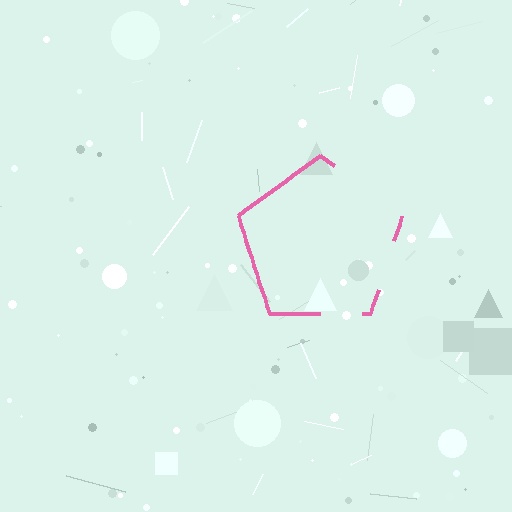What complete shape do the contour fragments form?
The contour fragments form a pentagon.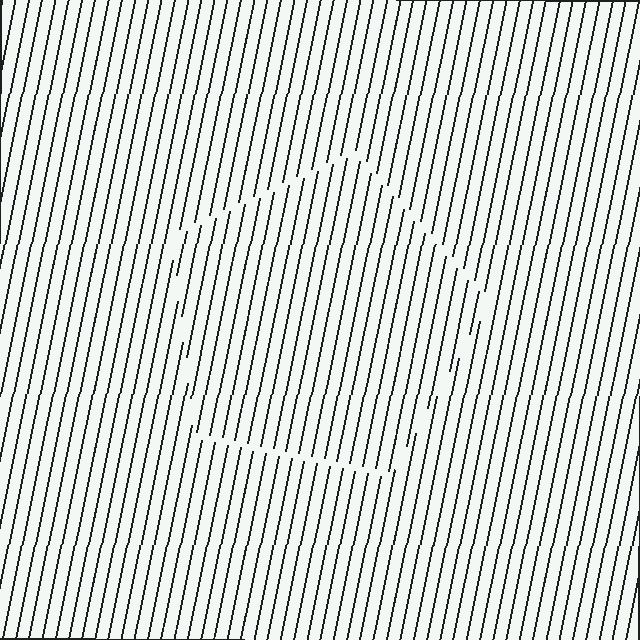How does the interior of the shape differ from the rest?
The interior of the shape contains the same grating, shifted by half a period — the contour is defined by the phase discontinuity where line-ends from the inner and outer gratings abut.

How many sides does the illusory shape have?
5 sides — the line-ends trace a pentagon.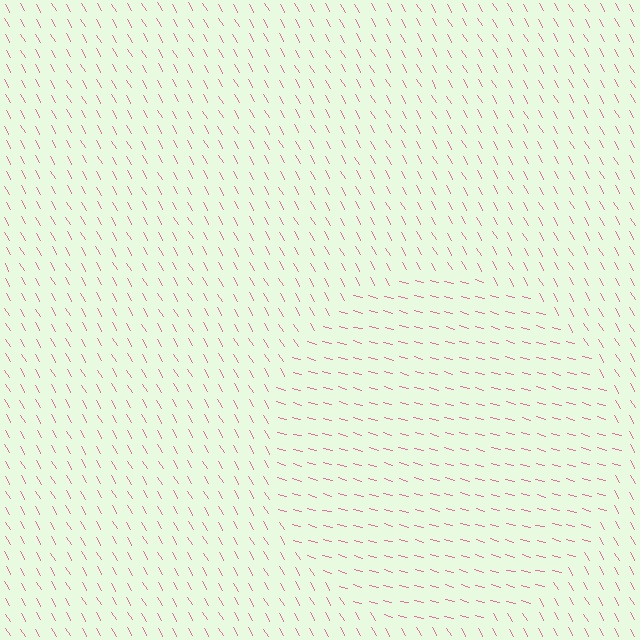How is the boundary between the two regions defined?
The boundary is defined purely by a change in line orientation (approximately 45 degrees difference). All lines are the same color and thickness.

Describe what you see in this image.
The image is filled with small pink line segments. A circle region in the image has lines oriented differently from the surrounding lines, creating a visible texture boundary.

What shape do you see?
I see a circle.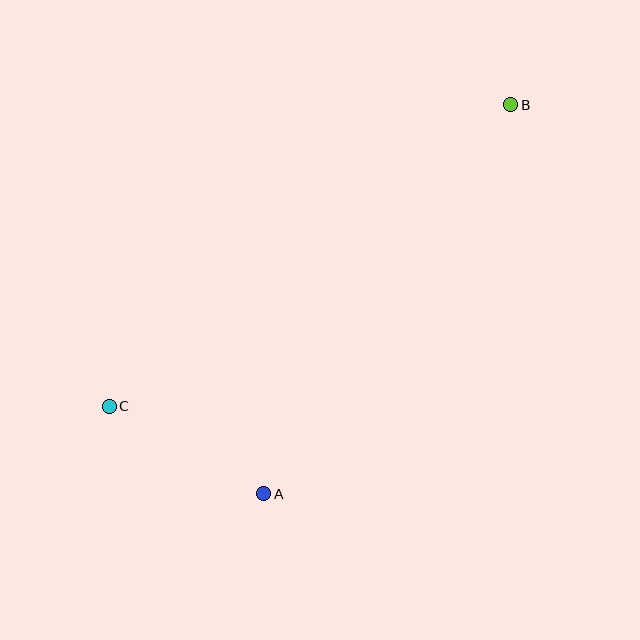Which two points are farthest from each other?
Points B and C are farthest from each other.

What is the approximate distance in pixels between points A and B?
The distance between A and B is approximately 461 pixels.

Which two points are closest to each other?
Points A and C are closest to each other.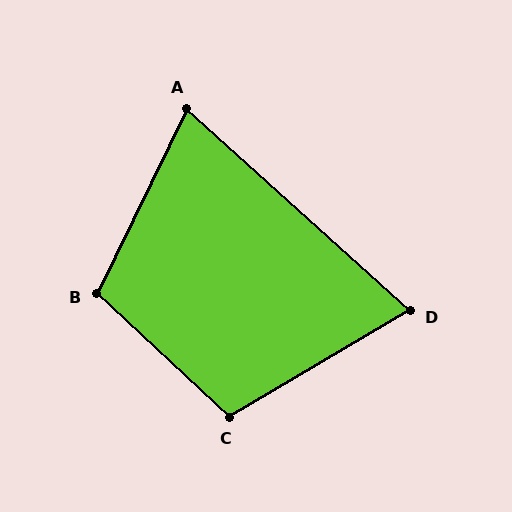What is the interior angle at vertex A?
Approximately 74 degrees (acute).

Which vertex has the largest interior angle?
B, at approximately 107 degrees.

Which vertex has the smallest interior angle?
D, at approximately 73 degrees.